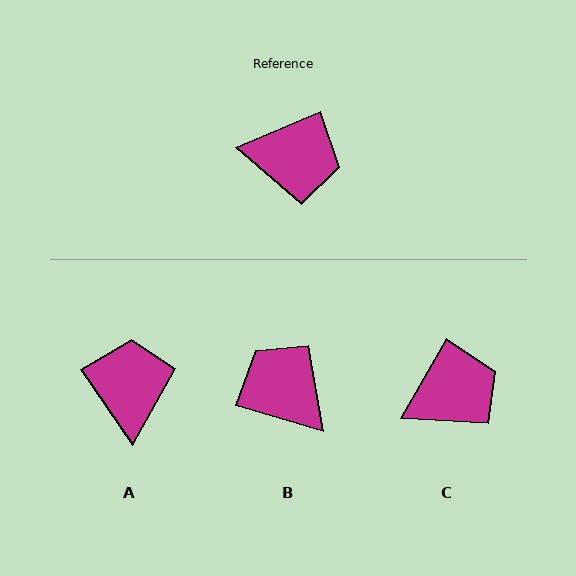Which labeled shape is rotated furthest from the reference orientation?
B, about 141 degrees away.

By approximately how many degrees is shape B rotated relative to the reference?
Approximately 141 degrees counter-clockwise.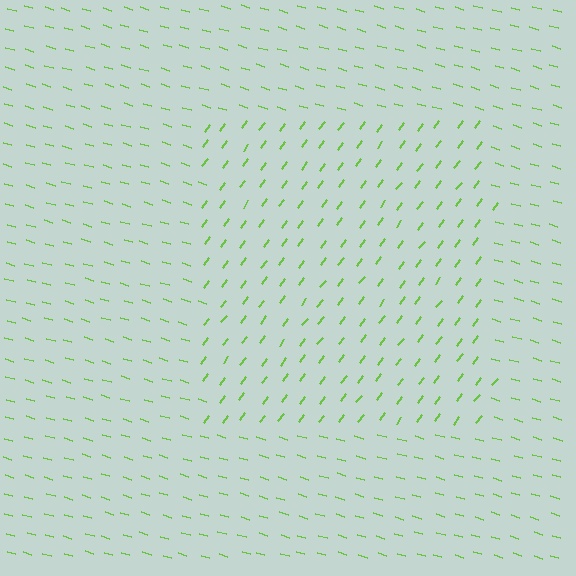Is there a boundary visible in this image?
Yes, there is a texture boundary formed by a change in line orientation.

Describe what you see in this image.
The image is filled with small lime line segments. A rectangle region in the image has lines oriented differently from the surrounding lines, creating a visible texture boundary.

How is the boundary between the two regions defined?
The boundary is defined purely by a change in line orientation (approximately 70 degrees difference). All lines are the same color and thickness.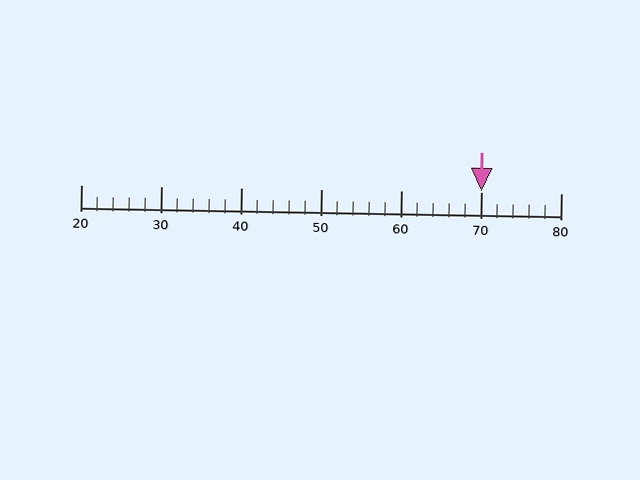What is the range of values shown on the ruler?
The ruler shows values from 20 to 80.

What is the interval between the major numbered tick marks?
The major tick marks are spaced 10 units apart.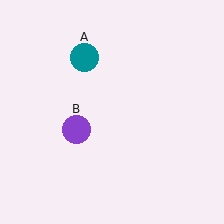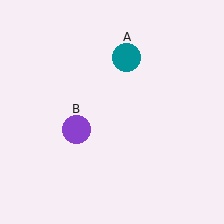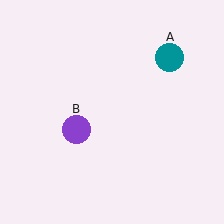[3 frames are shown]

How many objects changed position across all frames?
1 object changed position: teal circle (object A).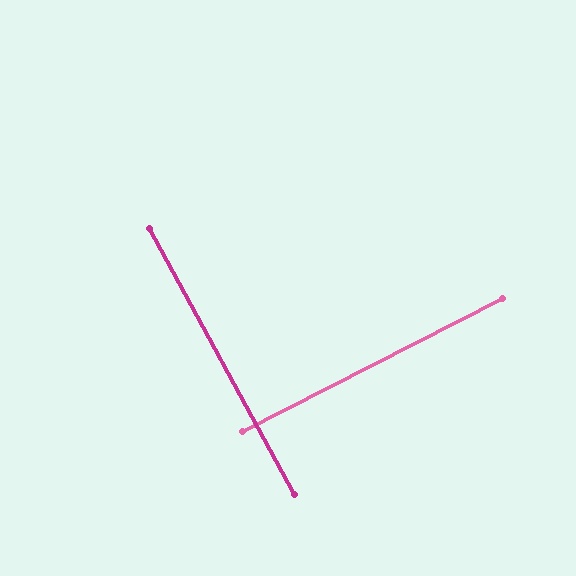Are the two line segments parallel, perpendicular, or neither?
Perpendicular — they meet at approximately 89°.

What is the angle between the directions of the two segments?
Approximately 89 degrees.